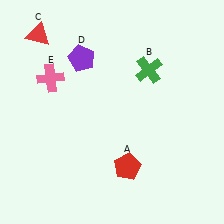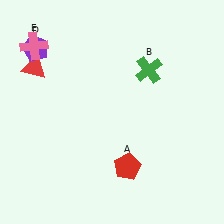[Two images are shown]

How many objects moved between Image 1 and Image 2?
3 objects moved between the two images.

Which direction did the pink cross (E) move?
The pink cross (E) moved up.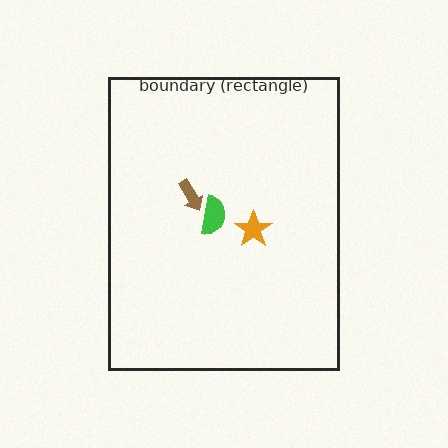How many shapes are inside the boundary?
3 inside, 0 outside.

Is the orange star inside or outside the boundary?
Inside.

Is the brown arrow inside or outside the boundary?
Inside.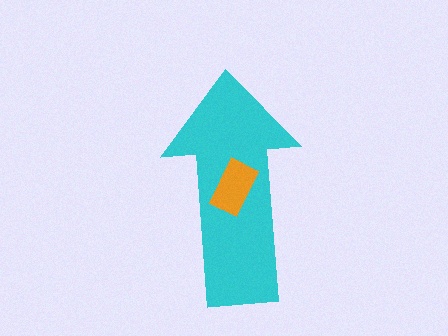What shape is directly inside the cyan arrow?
The orange rectangle.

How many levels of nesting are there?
2.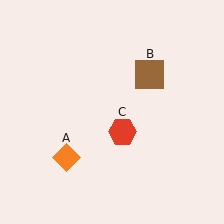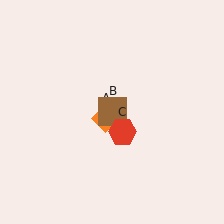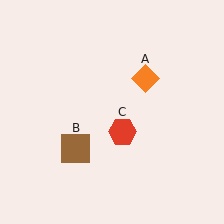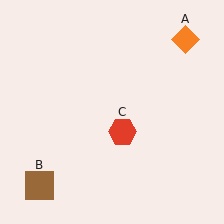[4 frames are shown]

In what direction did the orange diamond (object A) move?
The orange diamond (object A) moved up and to the right.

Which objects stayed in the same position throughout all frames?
Red hexagon (object C) remained stationary.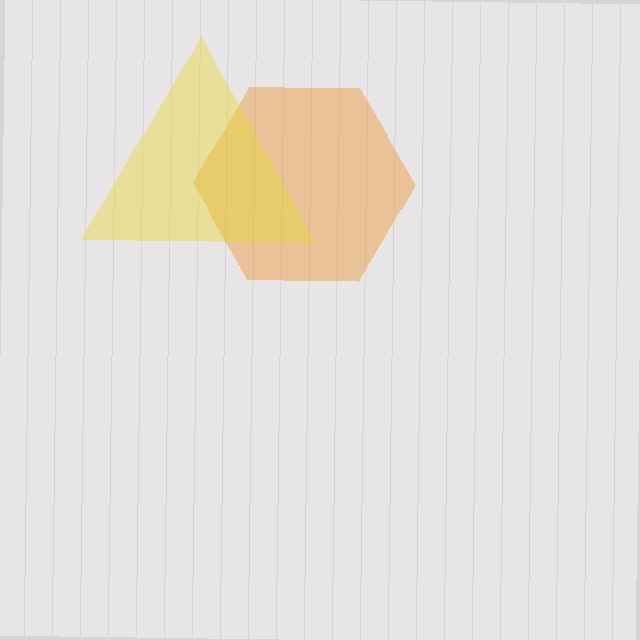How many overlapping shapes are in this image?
There are 2 overlapping shapes in the image.